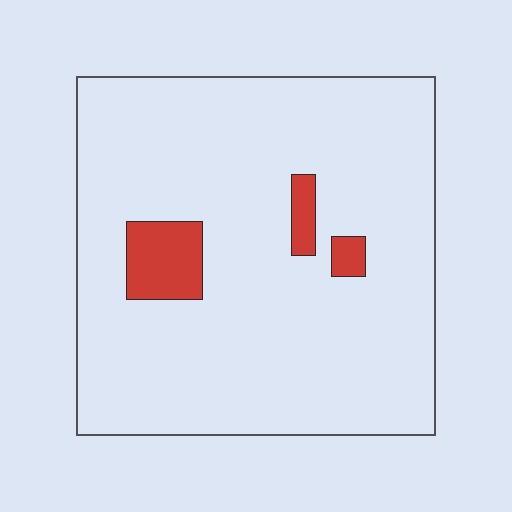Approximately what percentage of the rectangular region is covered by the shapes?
Approximately 5%.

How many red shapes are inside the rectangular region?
3.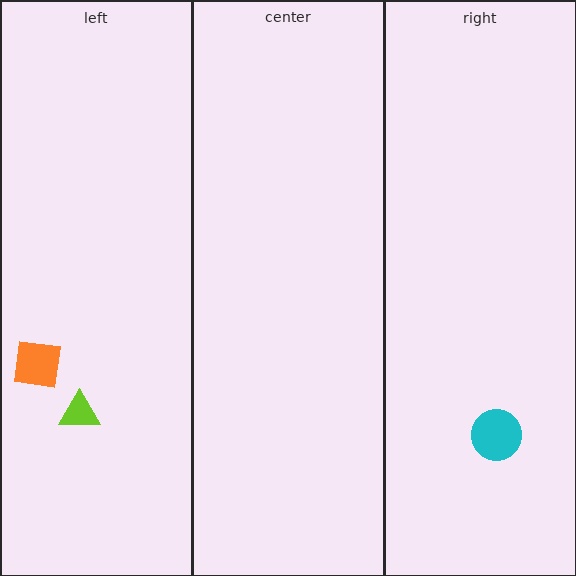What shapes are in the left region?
The lime triangle, the orange square.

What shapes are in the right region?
The cyan circle.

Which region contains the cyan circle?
The right region.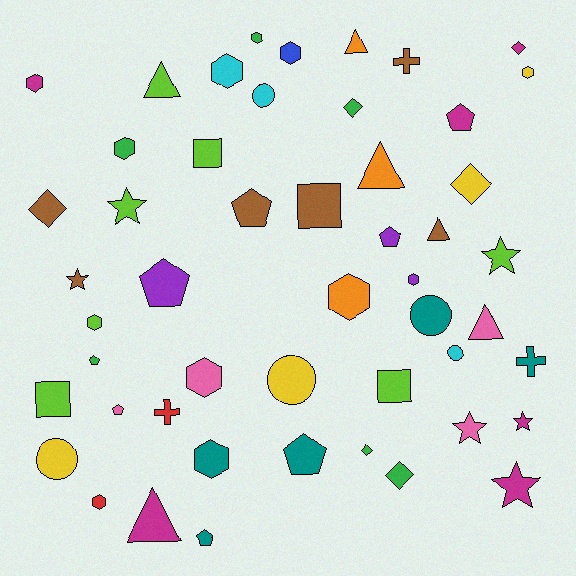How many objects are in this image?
There are 50 objects.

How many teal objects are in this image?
There are 5 teal objects.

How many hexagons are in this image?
There are 12 hexagons.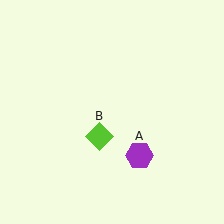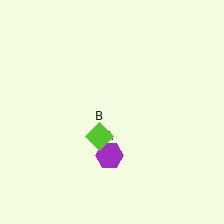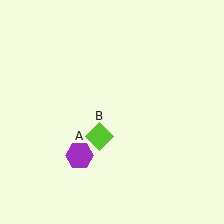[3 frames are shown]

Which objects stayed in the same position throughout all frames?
Lime diamond (object B) remained stationary.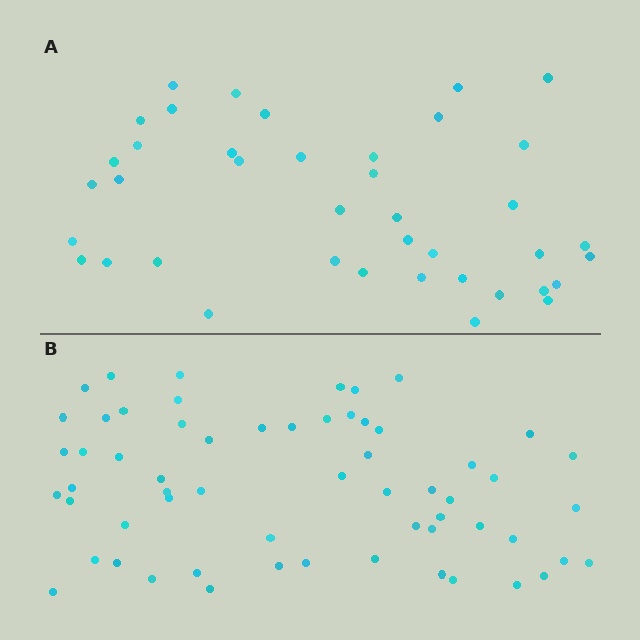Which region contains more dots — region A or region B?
Region B (the bottom region) has more dots.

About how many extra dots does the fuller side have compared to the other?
Region B has approximately 20 more dots than region A.